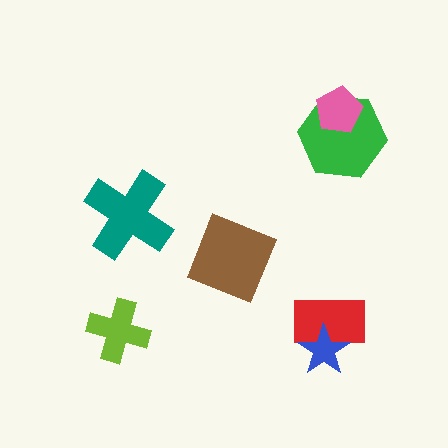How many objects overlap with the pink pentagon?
1 object overlaps with the pink pentagon.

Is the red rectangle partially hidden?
Yes, it is partially covered by another shape.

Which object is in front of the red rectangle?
The blue star is in front of the red rectangle.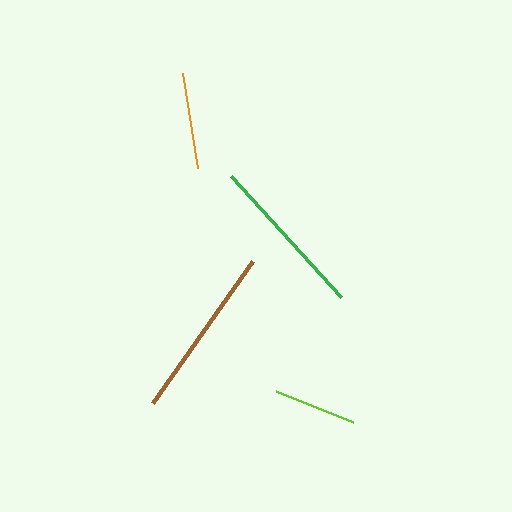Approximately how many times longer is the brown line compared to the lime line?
The brown line is approximately 2.1 times the length of the lime line.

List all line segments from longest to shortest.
From longest to shortest: brown, green, orange, lime.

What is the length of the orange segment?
The orange segment is approximately 96 pixels long.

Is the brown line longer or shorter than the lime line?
The brown line is longer than the lime line.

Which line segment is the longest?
The brown line is the longest at approximately 174 pixels.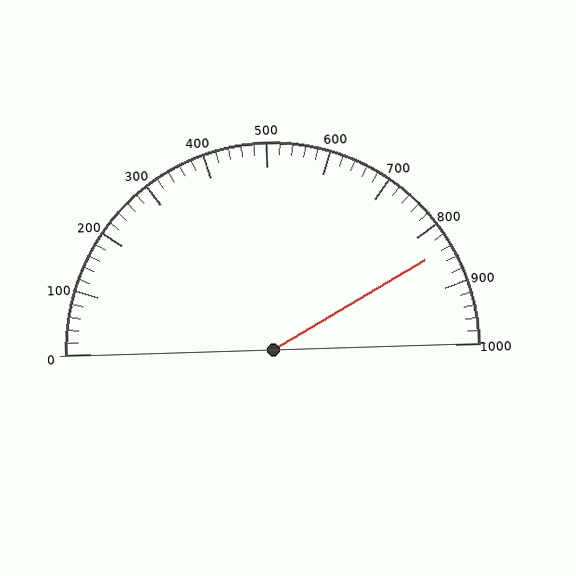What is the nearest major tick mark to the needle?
The nearest major tick mark is 800.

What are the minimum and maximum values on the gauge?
The gauge ranges from 0 to 1000.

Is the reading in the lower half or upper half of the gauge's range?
The reading is in the upper half of the range (0 to 1000).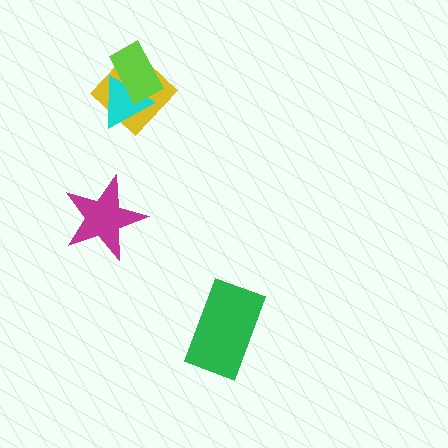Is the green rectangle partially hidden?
No, no other shape covers it.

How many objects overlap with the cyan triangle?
2 objects overlap with the cyan triangle.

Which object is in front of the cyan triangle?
The lime rectangle is in front of the cyan triangle.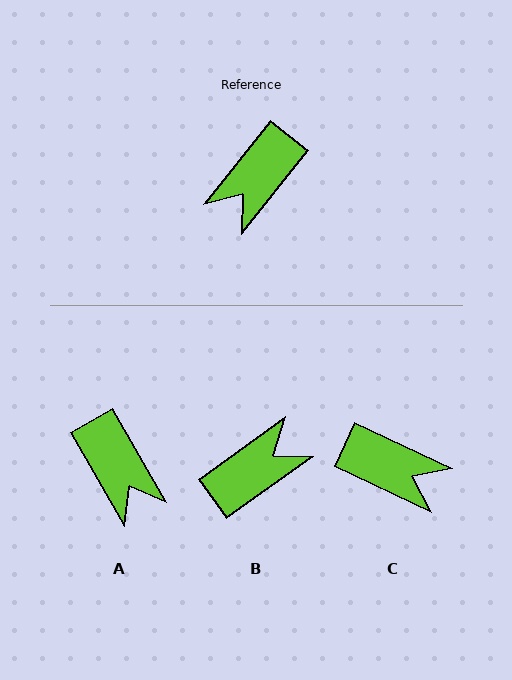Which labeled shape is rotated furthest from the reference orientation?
B, about 164 degrees away.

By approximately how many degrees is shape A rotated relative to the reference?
Approximately 68 degrees counter-clockwise.